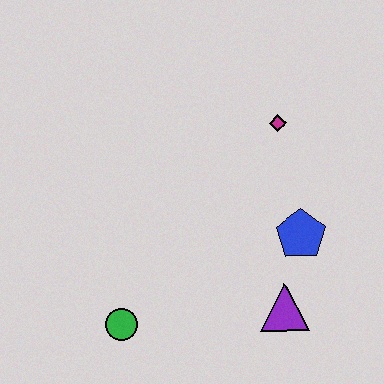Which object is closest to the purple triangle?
The blue pentagon is closest to the purple triangle.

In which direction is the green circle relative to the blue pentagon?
The green circle is to the left of the blue pentagon.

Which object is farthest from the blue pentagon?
The green circle is farthest from the blue pentagon.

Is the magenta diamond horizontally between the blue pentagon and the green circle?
Yes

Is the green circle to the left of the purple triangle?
Yes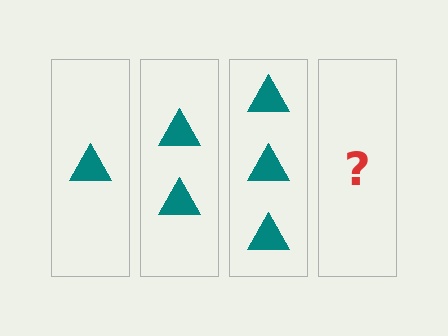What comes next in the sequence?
The next element should be 4 triangles.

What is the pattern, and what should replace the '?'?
The pattern is that each step adds one more triangle. The '?' should be 4 triangles.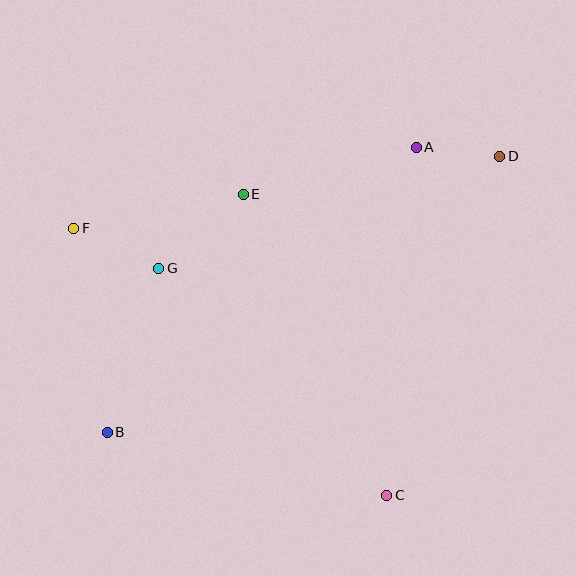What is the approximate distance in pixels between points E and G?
The distance between E and G is approximately 112 pixels.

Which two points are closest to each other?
Points A and D are closest to each other.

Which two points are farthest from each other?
Points B and D are farthest from each other.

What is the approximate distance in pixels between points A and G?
The distance between A and G is approximately 285 pixels.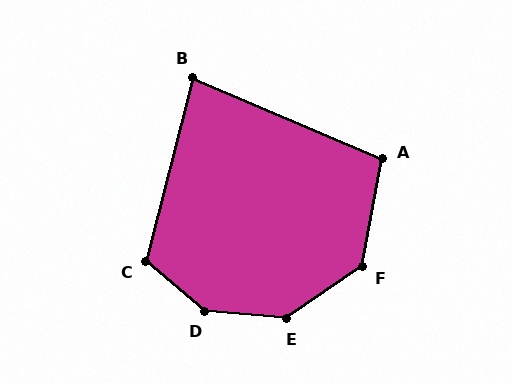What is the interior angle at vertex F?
Approximately 134 degrees (obtuse).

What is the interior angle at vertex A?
Approximately 103 degrees (obtuse).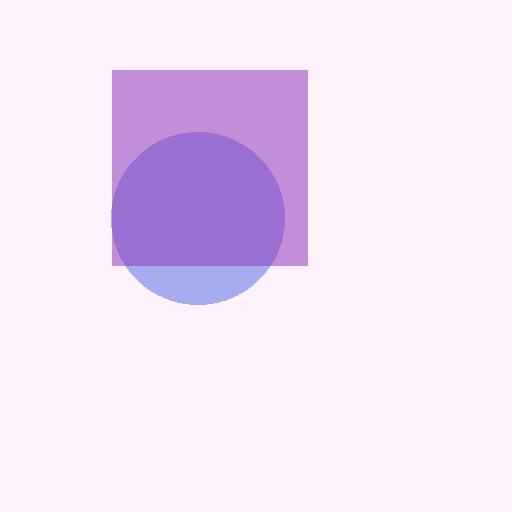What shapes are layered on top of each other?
The layered shapes are: a blue circle, a purple square.